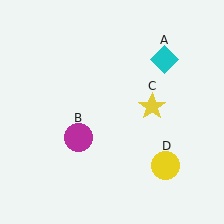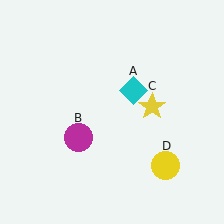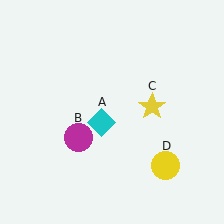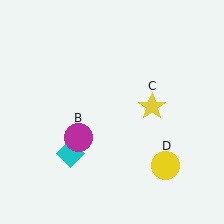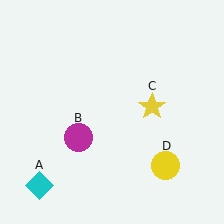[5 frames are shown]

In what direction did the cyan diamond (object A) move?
The cyan diamond (object A) moved down and to the left.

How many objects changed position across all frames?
1 object changed position: cyan diamond (object A).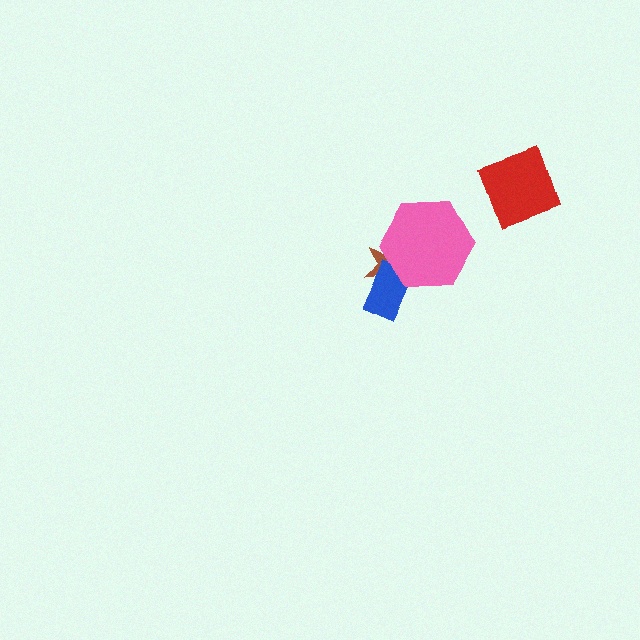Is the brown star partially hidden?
Yes, it is partially covered by another shape.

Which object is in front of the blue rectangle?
The pink hexagon is in front of the blue rectangle.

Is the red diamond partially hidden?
No, no other shape covers it.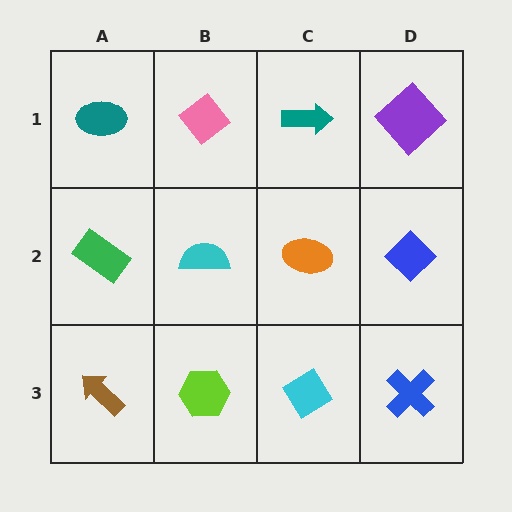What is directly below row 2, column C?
A cyan diamond.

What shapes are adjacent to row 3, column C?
An orange ellipse (row 2, column C), a lime hexagon (row 3, column B), a blue cross (row 3, column D).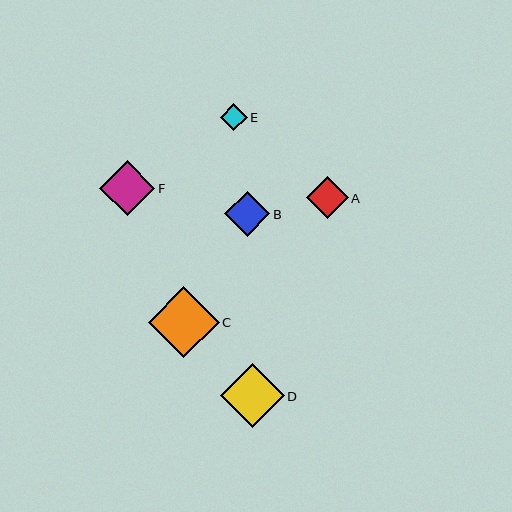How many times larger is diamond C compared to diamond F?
Diamond C is approximately 1.3 times the size of diamond F.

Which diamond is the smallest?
Diamond E is the smallest with a size of approximately 26 pixels.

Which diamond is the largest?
Diamond C is the largest with a size of approximately 71 pixels.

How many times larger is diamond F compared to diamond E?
Diamond F is approximately 2.1 times the size of diamond E.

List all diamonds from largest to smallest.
From largest to smallest: C, D, F, B, A, E.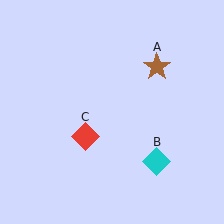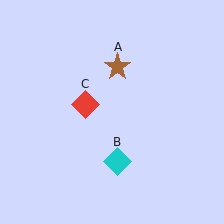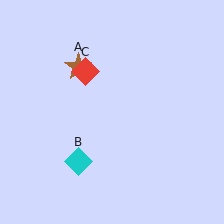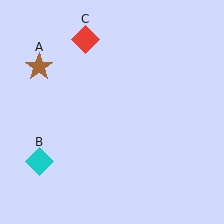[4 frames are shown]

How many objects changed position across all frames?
3 objects changed position: brown star (object A), cyan diamond (object B), red diamond (object C).